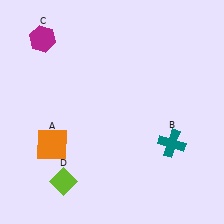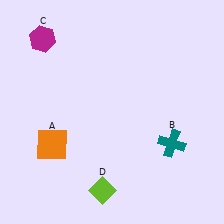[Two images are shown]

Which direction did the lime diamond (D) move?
The lime diamond (D) moved right.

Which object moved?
The lime diamond (D) moved right.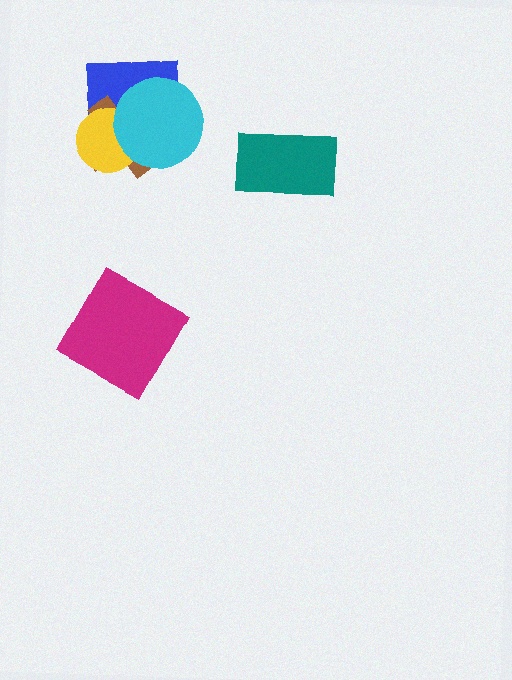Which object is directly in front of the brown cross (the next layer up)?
The yellow circle is directly in front of the brown cross.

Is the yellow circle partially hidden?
Yes, it is partially covered by another shape.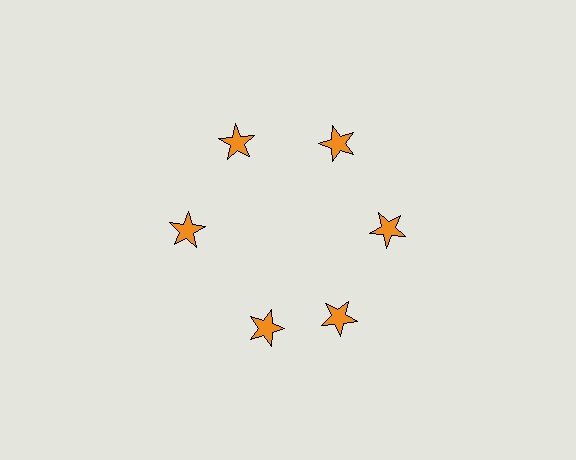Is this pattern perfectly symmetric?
No. The 6 orange stars are arranged in a ring, but one element near the 7 o'clock position is rotated out of alignment along the ring, breaking the 6-fold rotational symmetry.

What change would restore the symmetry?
The symmetry would be restored by rotating it back into even spacing with its neighbors so that all 6 stars sit at equal angles and equal distance from the center.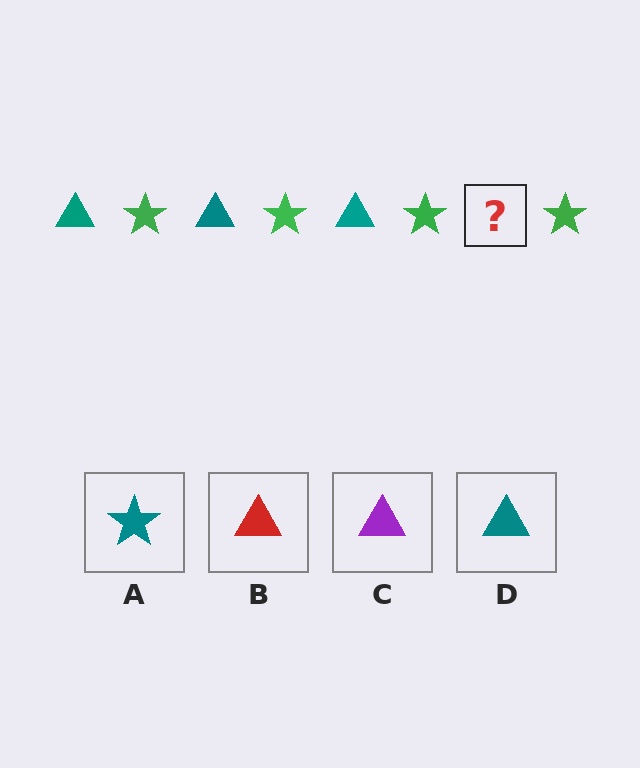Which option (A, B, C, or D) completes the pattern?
D.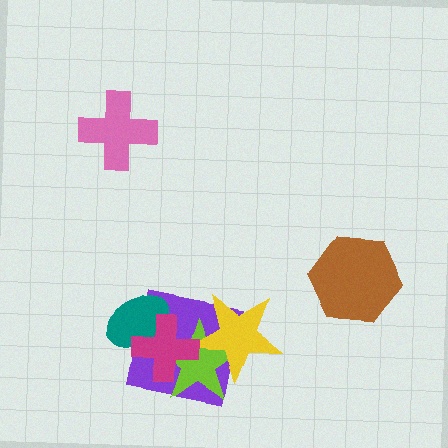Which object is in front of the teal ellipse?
The magenta cross is in front of the teal ellipse.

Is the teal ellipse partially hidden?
Yes, it is partially covered by another shape.